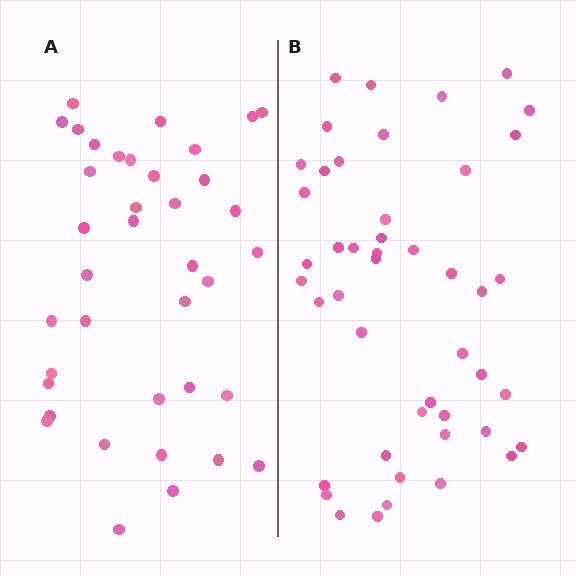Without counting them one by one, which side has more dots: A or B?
Region B (the right region) has more dots.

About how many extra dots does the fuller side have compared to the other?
Region B has roughly 8 or so more dots than region A.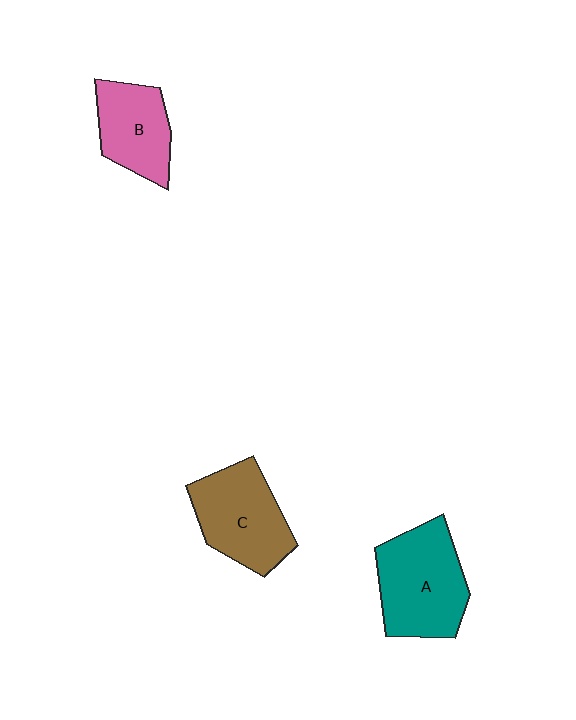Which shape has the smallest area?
Shape B (pink).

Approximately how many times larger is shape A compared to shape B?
Approximately 1.4 times.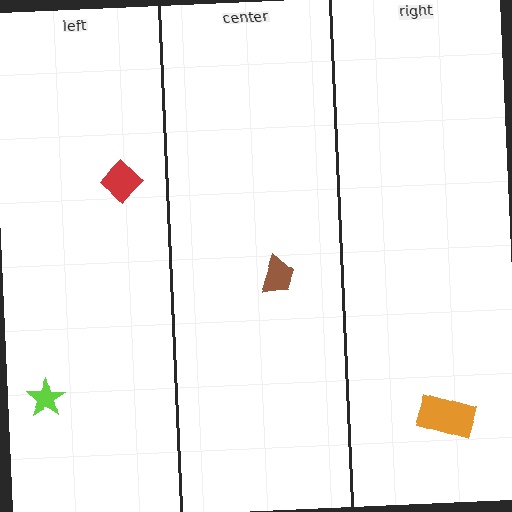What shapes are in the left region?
The lime star, the red diamond.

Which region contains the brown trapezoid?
The center region.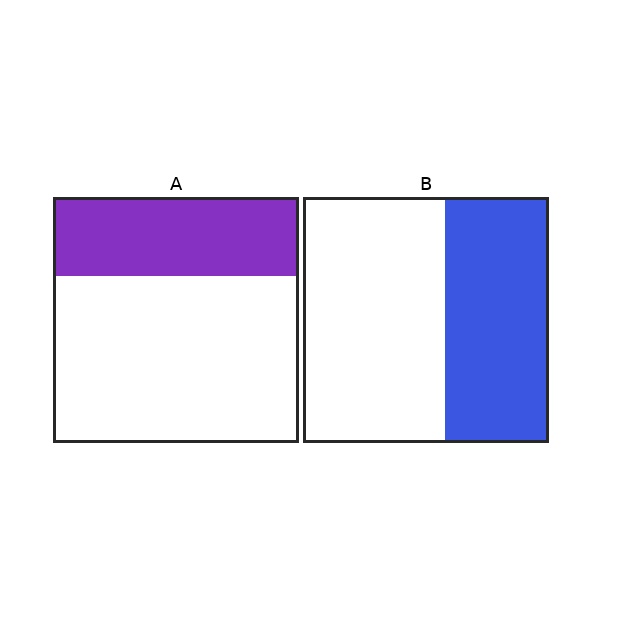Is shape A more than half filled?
No.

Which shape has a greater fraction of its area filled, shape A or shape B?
Shape B.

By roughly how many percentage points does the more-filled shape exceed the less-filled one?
By roughly 10 percentage points (B over A).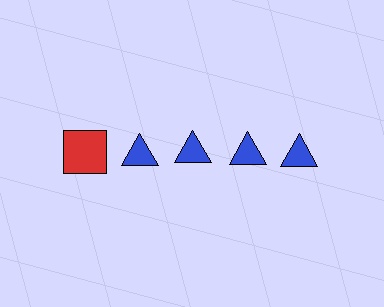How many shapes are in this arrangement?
There are 5 shapes arranged in a grid pattern.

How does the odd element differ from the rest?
It differs in both color (red instead of blue) and shape (square instead of triangle).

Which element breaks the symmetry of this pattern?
The red square in the top row, leftmost column breaks the symmetry. All other shapes are blue triangles.